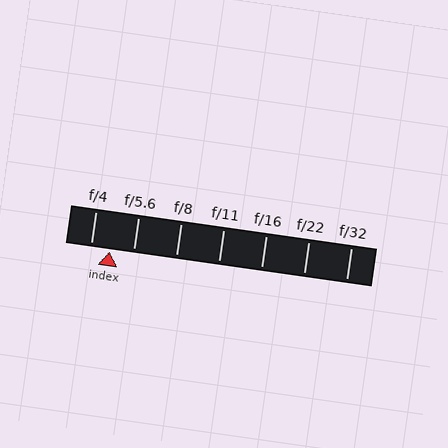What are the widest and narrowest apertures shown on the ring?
The widest aperture shown is f/4 and the narrowest is f/32.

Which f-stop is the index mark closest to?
The index mark is closest to f/4.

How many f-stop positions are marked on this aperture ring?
There are 7 f-stop positions marked.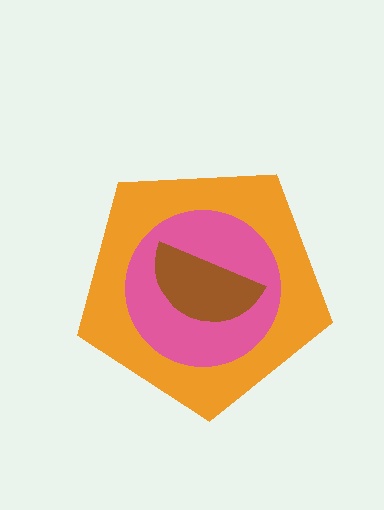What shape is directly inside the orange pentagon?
The pink circle.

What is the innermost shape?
The brown semicircle.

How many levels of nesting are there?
3.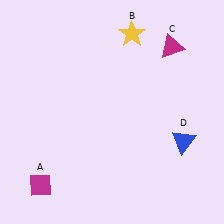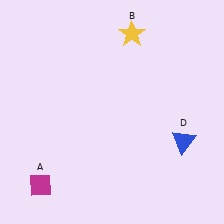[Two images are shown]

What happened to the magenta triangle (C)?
The magenta triangle (C) was removed in Image 2. It was in the top-right area of Image 1.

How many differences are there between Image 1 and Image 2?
There is 1 difference between the two images.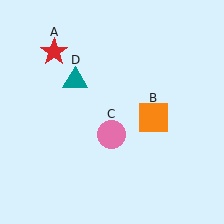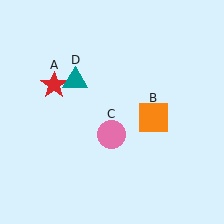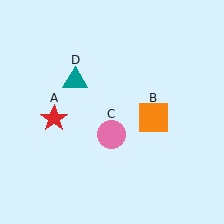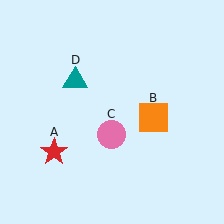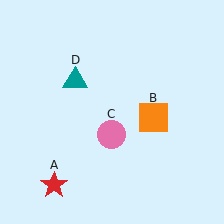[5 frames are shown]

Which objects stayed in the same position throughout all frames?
Orange square (object B) and pink circle (object C) and teal triangle (object D) remained stationary.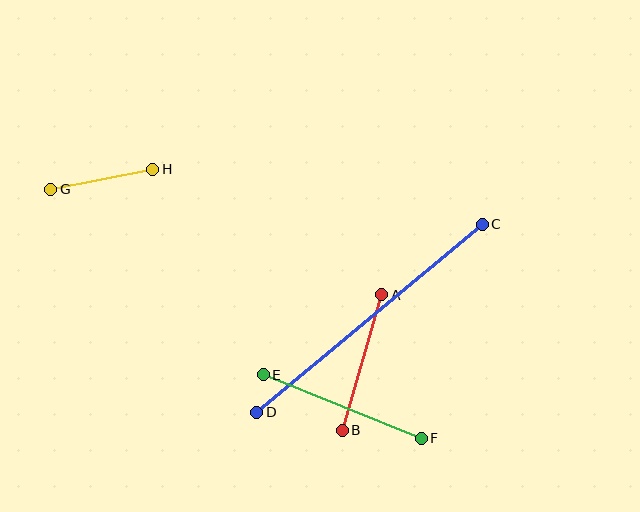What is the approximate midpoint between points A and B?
The midpoint is at approximately (362, 362) pixels.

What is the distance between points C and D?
The distance is approximately 294 pixels.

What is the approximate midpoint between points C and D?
The midpoint is at approximately (369, 318) pixels.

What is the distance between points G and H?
The distance is approximately 104 pixels.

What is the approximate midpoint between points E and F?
The midpoint is at approximately (342, 406) pixels.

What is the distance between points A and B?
The distance is approximately 141 pixels.